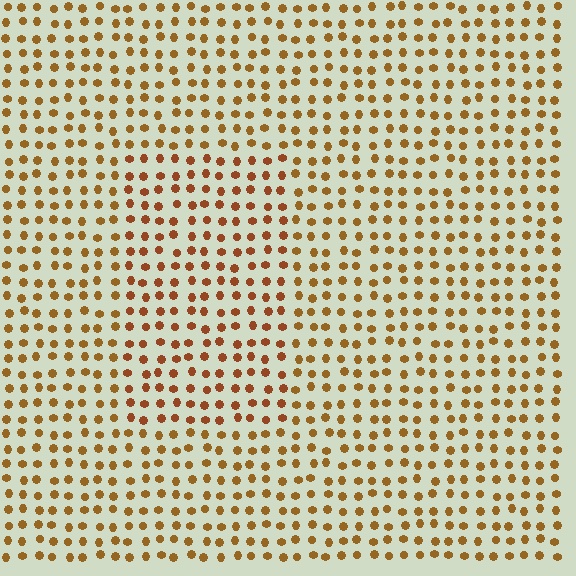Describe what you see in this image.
The image is filled with small brown elements in a uniform arrangement. A rectangle-shaped region is visible where the elements are tinted to a slightly different hue, forming a subtle color boundary.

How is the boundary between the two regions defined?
The boundary is defined purely by a slight shift in hue (about 17 degrees). Spacing, size, and orientation are identical on both sides.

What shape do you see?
I see a rectangle.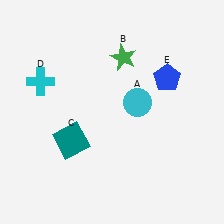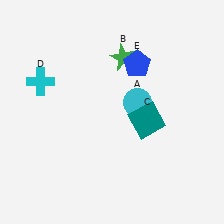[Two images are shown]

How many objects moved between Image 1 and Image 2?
2 objects moved between the two images.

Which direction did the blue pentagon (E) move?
The blue pentagon (E) moved left.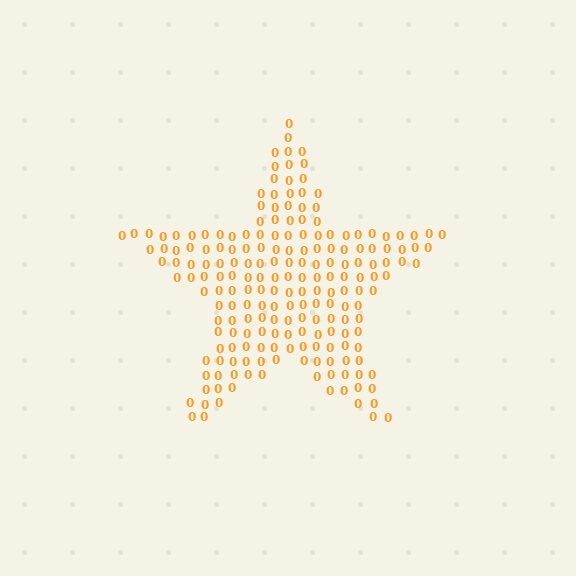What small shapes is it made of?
It is made of small digit 0's.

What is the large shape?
The large shape is a star.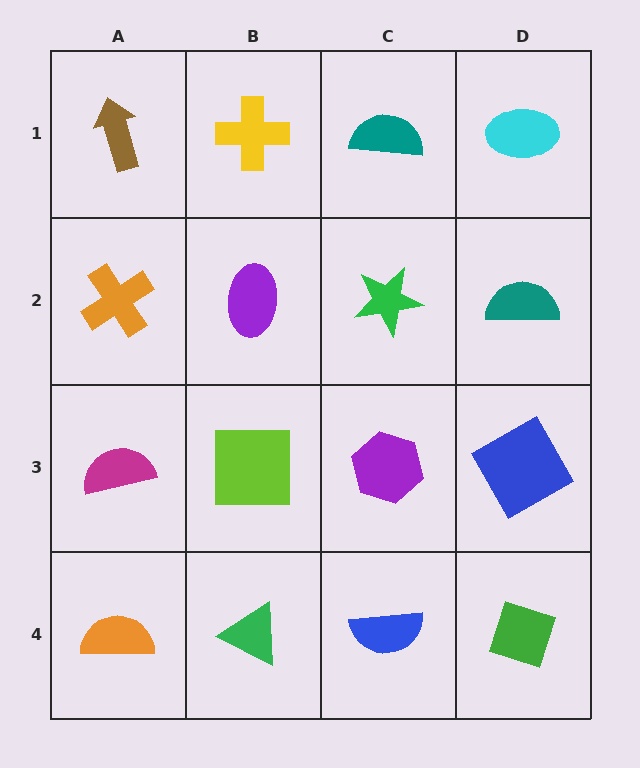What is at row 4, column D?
A green diamond.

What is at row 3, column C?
A purple hexagon.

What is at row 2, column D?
A teal semicircle.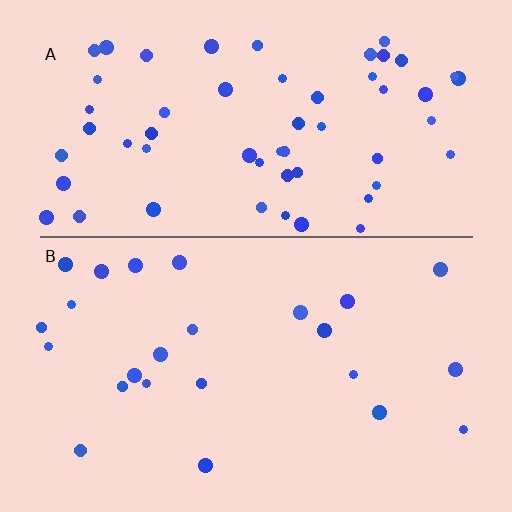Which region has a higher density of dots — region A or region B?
A (the top).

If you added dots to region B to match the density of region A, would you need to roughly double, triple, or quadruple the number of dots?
Approximately double.